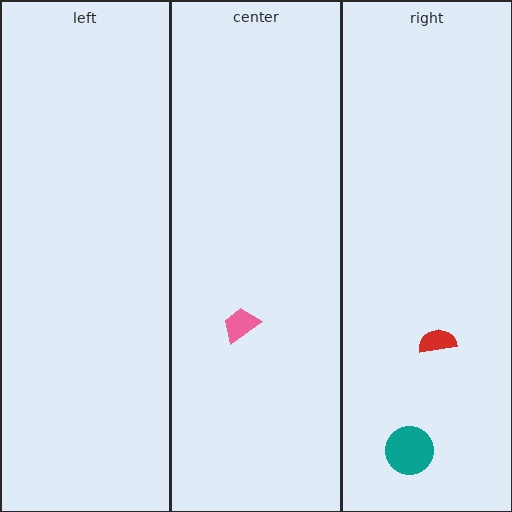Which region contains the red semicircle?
The right region.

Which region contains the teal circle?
The right region.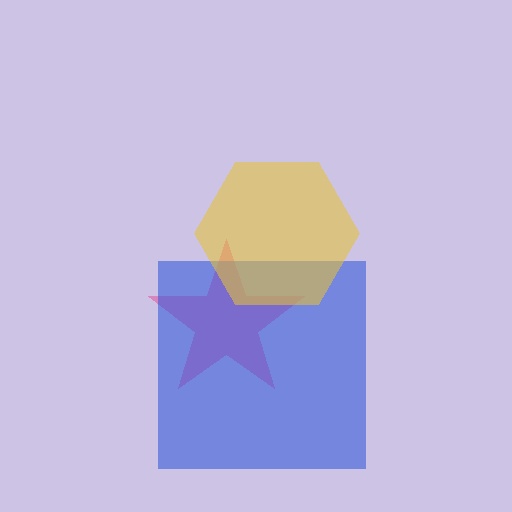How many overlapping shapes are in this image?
There are 3 overlapping shapes in the image.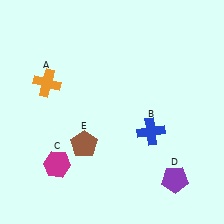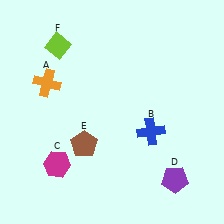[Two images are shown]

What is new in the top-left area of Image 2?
A lime diamond (F) was added in the top-left area of Image 2.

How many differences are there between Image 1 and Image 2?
There is 1 difference between the two images.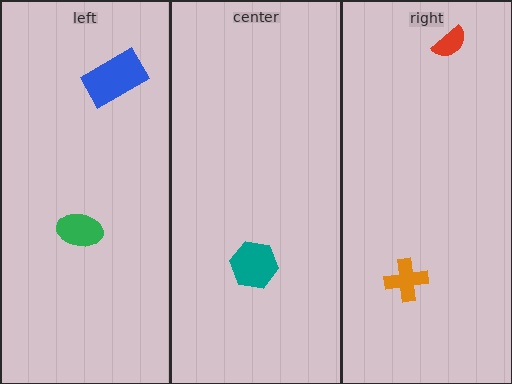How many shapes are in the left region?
2.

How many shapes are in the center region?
1.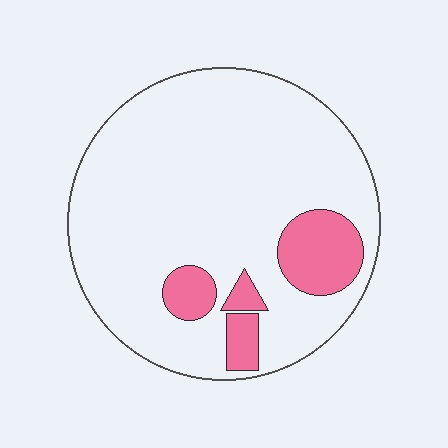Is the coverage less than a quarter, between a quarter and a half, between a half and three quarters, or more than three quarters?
Less than a quarter.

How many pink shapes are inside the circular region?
4.